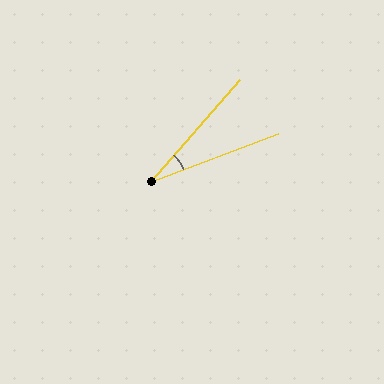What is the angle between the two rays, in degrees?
Approximately 28 degrees.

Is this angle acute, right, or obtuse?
It is acute.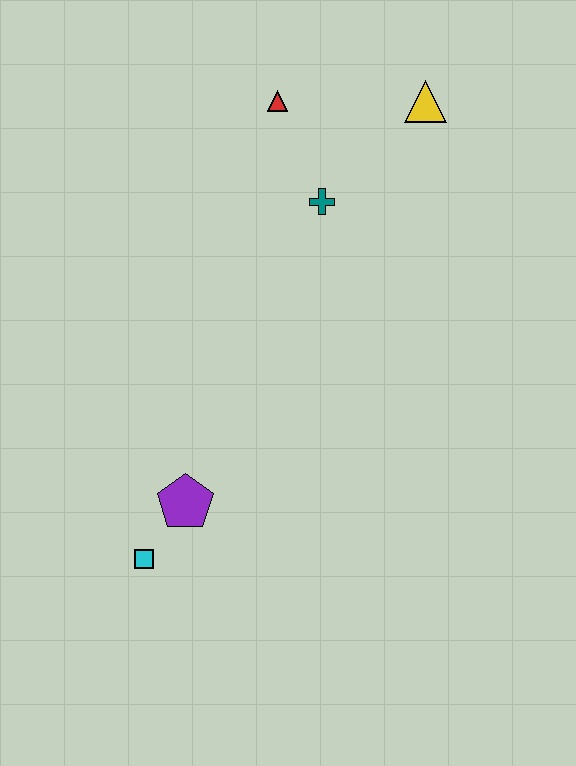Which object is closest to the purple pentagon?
The cyan square is closest to the purple pentagon.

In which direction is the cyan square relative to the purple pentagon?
The cyan square is below the purple pentagon.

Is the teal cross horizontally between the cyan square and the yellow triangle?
Yes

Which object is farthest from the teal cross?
The cyan square is farthest from the teal cross.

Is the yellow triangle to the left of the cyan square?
No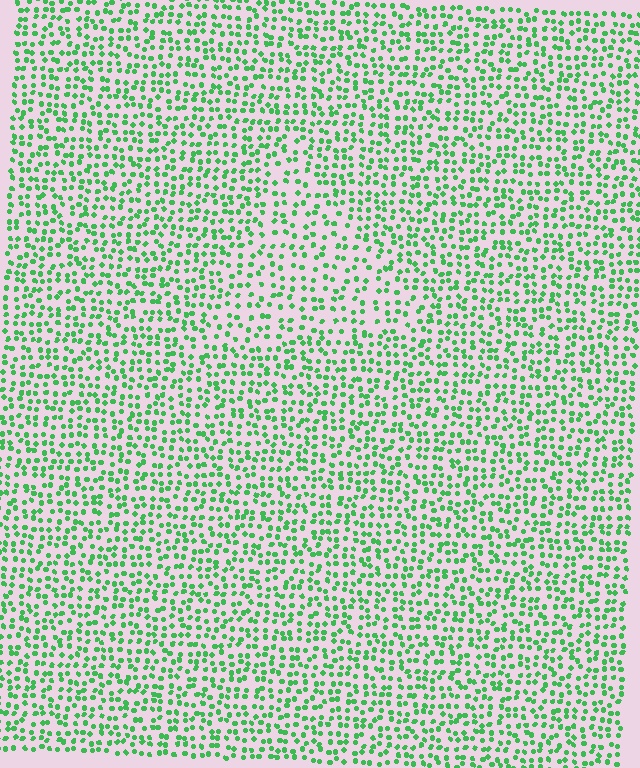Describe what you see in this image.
The image contains small green elements arranged at two different densities. A triangle-shaped region is visible where the elements are less densely packed than the surrounding area.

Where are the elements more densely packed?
The elements are more densely packed outside the triangle boundary.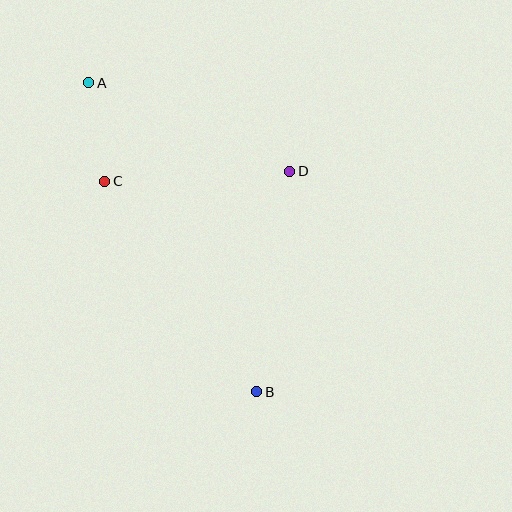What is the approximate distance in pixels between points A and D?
The distance between A and D is approximately 220 pixels.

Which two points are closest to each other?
Points A and C are closest to each other.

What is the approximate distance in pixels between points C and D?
The distance between C and D is approximately 185 pixels.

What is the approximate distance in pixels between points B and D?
The distance between B and D is approximately 223 pixels.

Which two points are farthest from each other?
Points A and B are farthest from each other.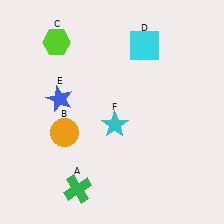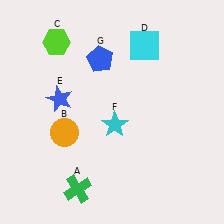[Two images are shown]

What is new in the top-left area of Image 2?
A blue pentagon (G) was added in the top-left area of Image 2.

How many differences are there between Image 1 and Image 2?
There is 1 difference between the two images.